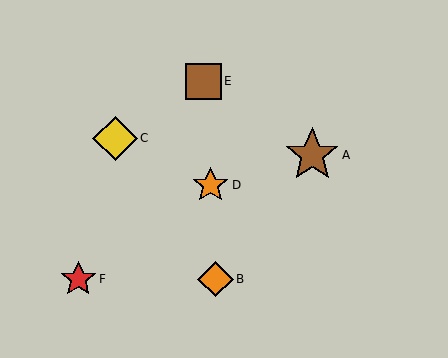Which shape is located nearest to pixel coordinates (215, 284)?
The orange diamond (labeled B) at (215, 279) is nearest to that location.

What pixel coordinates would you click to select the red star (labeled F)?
Click at (78, 279) to select the red star F.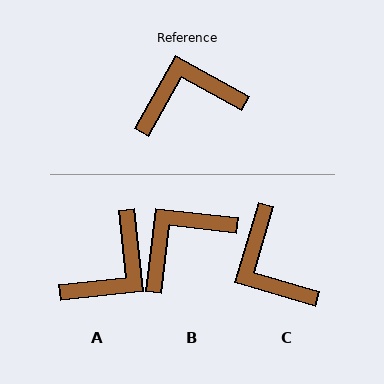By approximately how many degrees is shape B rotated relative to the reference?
Approximately 23 degrees counter-clockwise.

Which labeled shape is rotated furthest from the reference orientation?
A, about 145 degrees away.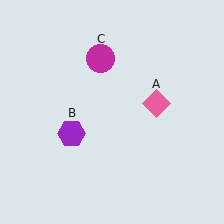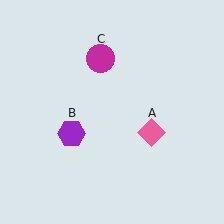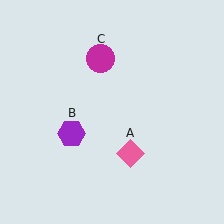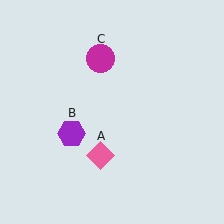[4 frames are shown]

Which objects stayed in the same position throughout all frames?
Purple hexagon (object B) and magenta circle (object C) remained stationary.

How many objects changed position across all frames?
1 object changed position: pink diamond (object A).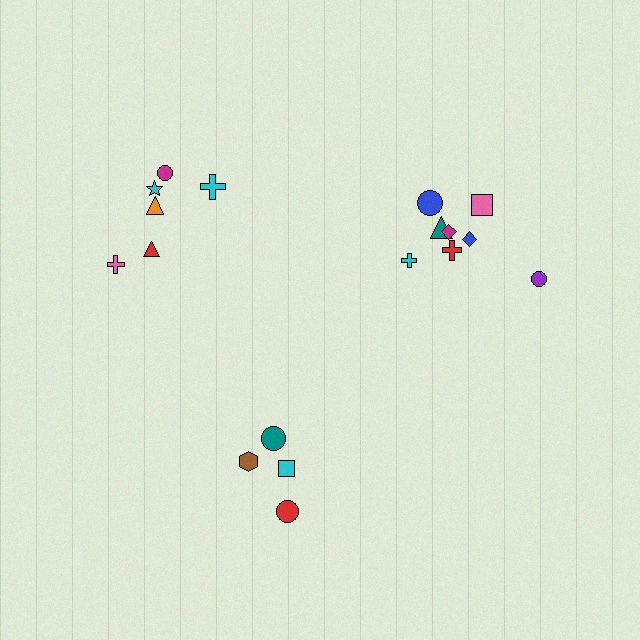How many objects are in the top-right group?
There are 8 objects.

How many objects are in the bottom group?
There are 4 objects.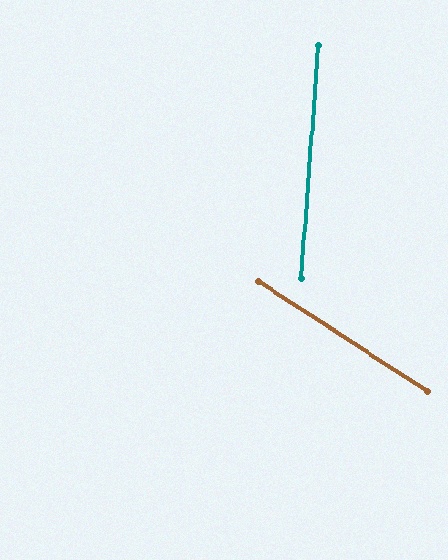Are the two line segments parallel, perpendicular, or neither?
Neither parallel nor perpendicular — they differ by about 61°.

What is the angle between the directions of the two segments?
Approximately 61 degrees.